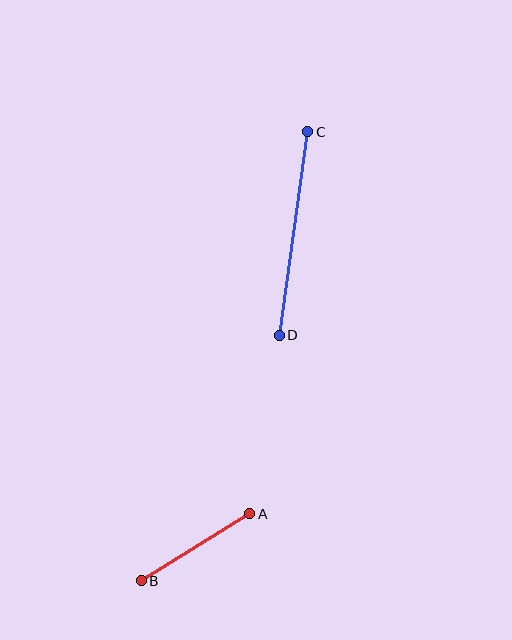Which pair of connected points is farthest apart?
Points C and D are farthest apart.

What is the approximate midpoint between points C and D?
The midpoint is at approximately (294, 233) pixels.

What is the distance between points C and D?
The distance is approximately 206 pixels.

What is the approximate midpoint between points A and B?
The midpoint is at approximately (196, 547) pixels.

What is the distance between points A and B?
The distance is approximately 127 pixels.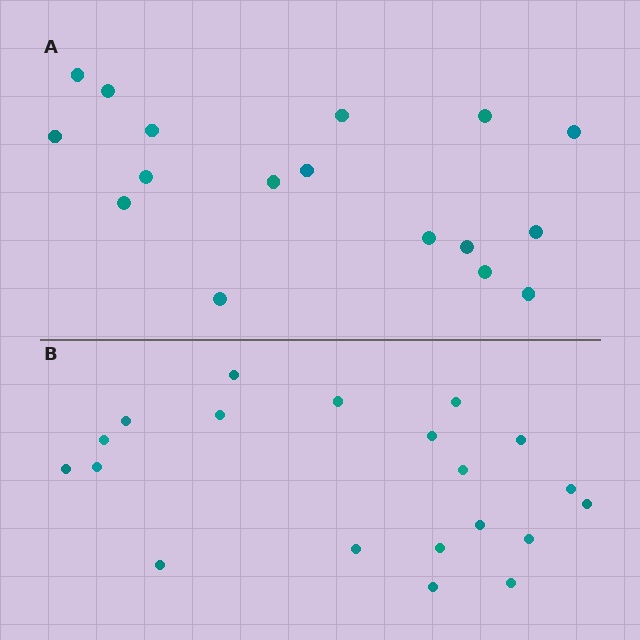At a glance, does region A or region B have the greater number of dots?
Region B (the bottom region) has more dots.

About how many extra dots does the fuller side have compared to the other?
Region B has just a few more — roughly 2 or 3 more dots than region A.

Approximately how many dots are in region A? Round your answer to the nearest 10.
About 20 dots. (The exact count is 17, which rounds to 20.)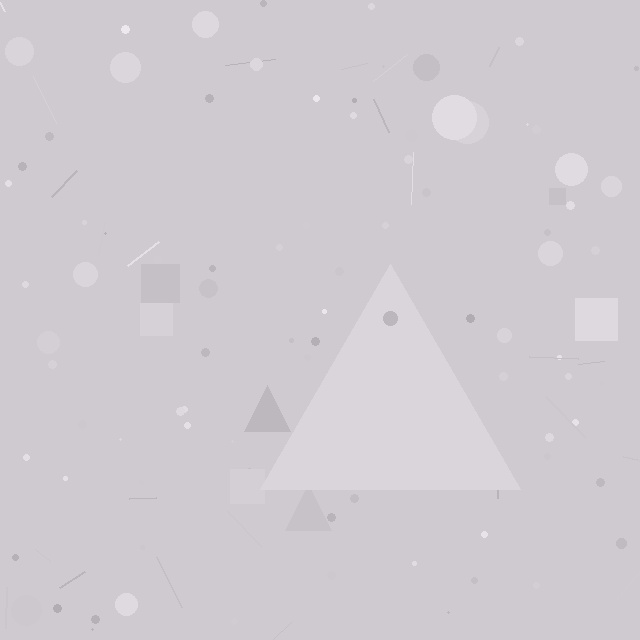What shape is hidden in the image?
A triangle is hidden in the image.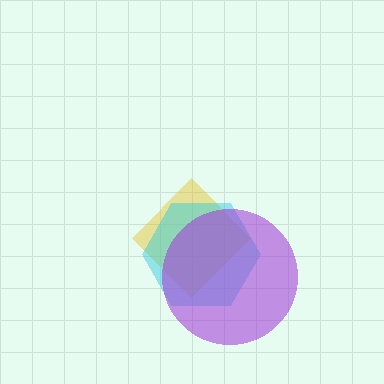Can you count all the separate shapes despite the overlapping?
Yes, there are 3 separate shapes.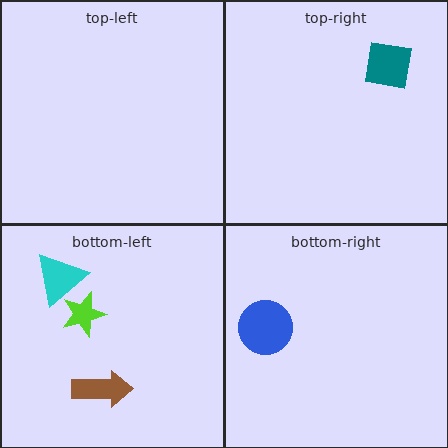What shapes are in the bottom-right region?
The blue circle.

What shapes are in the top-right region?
The teal square.